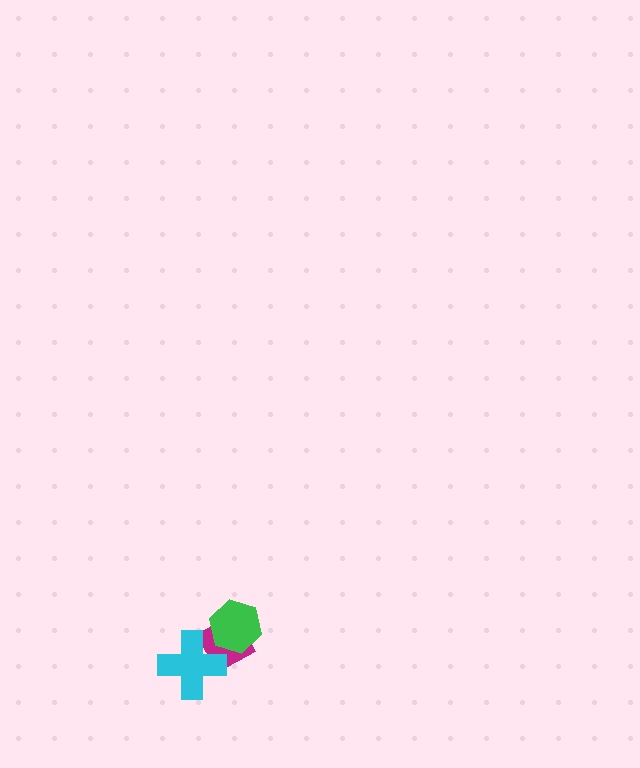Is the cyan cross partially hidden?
No, no other shape covers it.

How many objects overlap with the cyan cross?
1 object overlaps with the cyan cross.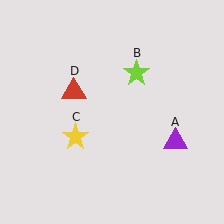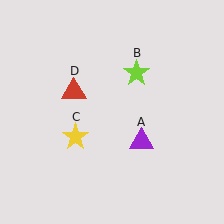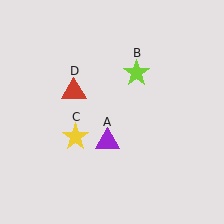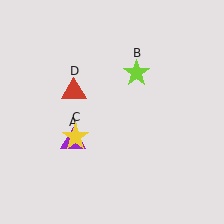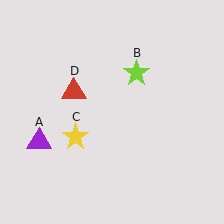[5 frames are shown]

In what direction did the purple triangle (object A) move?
The purple triangle (object A) moved left.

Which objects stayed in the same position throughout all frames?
Lime star (object B) and yellow star (object C) and red triangle (object D) remained stationary.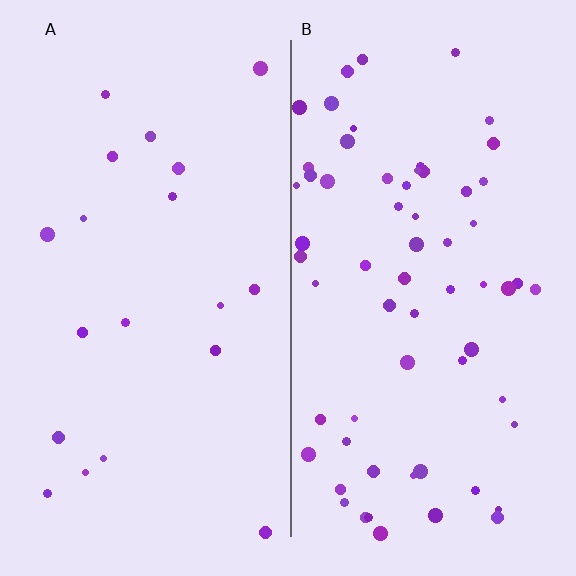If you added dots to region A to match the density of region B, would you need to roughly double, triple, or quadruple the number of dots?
Approximately triple.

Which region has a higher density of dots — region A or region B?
B (the right).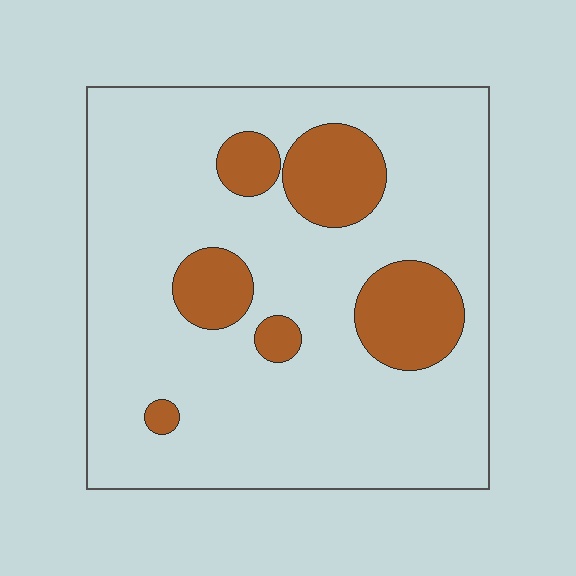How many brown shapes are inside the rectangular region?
6.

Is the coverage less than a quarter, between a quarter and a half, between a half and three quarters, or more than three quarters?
Less than a quarter.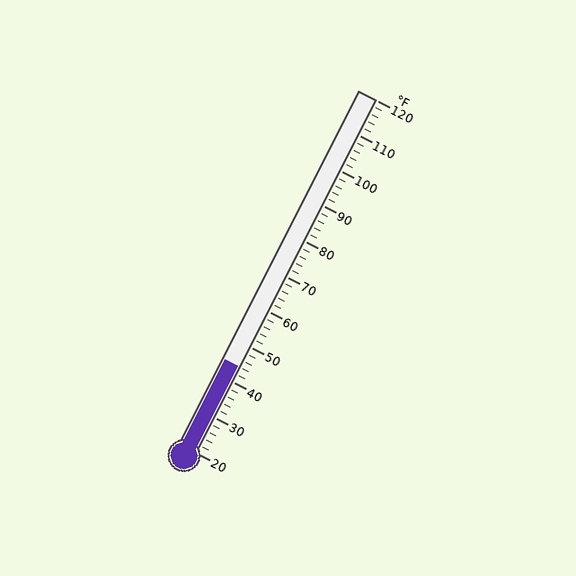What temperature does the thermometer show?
The thermometer shows approximately 44°F.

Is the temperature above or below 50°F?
The temperature is below 50°F.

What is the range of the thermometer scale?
The thermometer scale ranges from 20°F to 120°F.